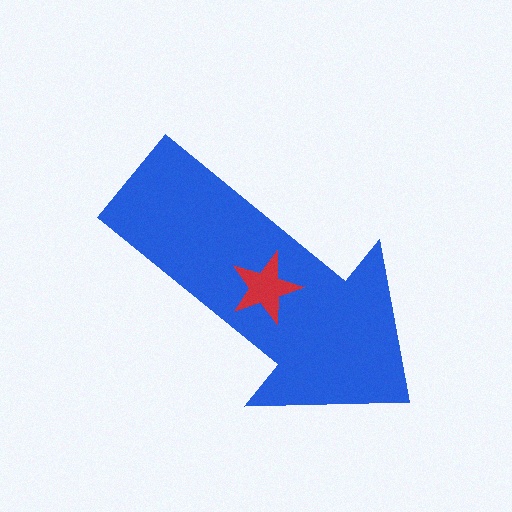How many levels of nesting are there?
2.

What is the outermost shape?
The blue arrow.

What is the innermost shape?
The red star.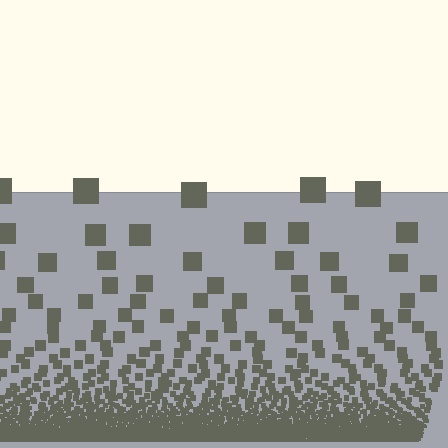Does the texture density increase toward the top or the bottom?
Density increases toward the bottom.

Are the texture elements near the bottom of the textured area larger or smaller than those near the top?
Smaller. The gradient is inverted — elements near the bottom are smaller and denser.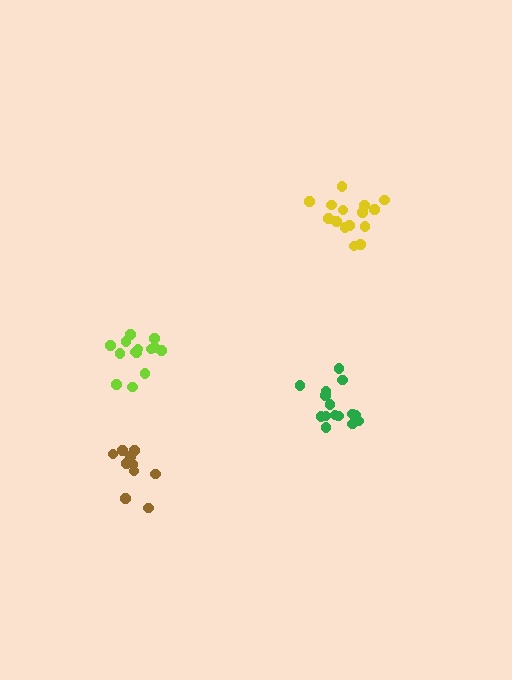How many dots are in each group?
Group 1: 15 dots, Group 2: 10 dots, Group 3: 15 dots, Group 4: 14 dots (54 total).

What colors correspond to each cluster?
The clusters are colored: yellow, brown, green, lime.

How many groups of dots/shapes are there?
There are 4 groups.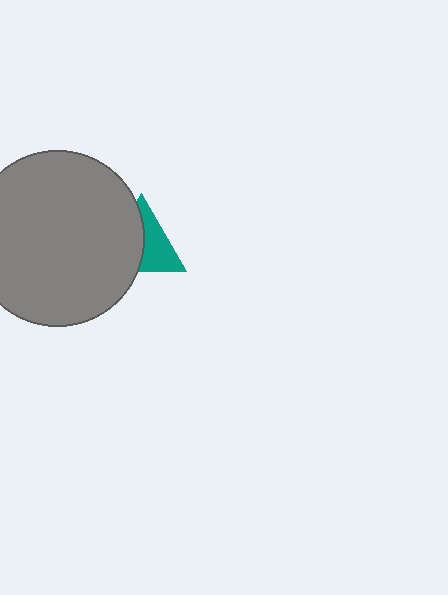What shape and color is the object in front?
The object in front is a gray circle.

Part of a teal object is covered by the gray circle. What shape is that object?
It is a triangle.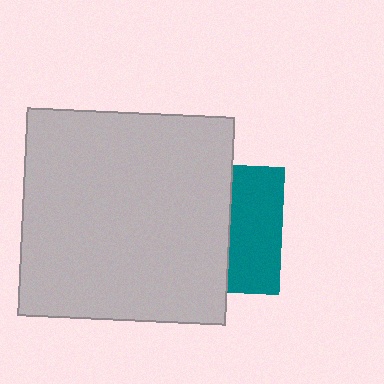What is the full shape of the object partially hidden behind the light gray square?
The partially hidden object is a teal square.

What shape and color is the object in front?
The object in front is a light gray square.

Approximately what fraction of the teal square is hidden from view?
Roughly 59% of the teal square is hidden behind the light gray square.